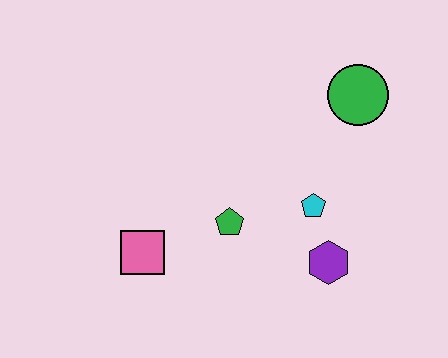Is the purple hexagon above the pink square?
No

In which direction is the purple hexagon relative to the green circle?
The purple hexagon is below the green circle.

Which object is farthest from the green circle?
The pink square is farthest from the green circle.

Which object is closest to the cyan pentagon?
The purple hexagon is closest to the cyan pentagon.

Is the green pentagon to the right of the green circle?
No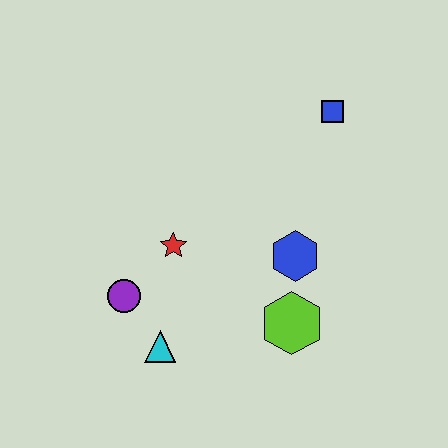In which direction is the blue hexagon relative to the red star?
The blue hexagon is to the right of the red star.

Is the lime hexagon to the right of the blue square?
No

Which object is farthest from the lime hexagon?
The blue square is farthest from the lime hexagon.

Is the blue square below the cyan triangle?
No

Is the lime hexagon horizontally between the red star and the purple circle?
No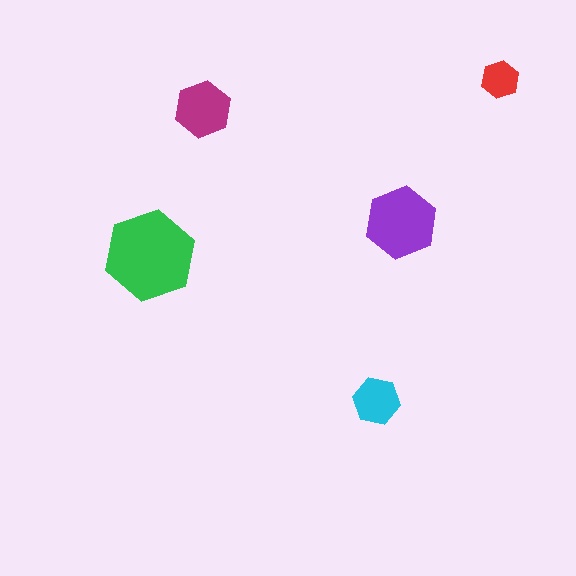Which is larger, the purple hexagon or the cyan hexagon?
The purple one.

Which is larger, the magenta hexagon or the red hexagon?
The magenta one.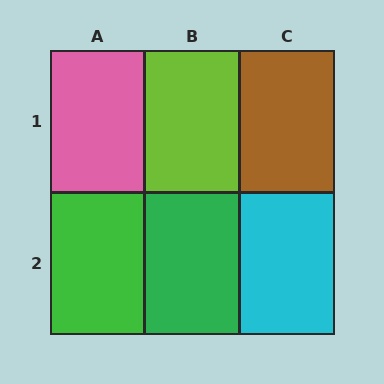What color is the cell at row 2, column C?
Cyan.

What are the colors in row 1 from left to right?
Pink, lime, brown.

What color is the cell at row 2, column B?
Green.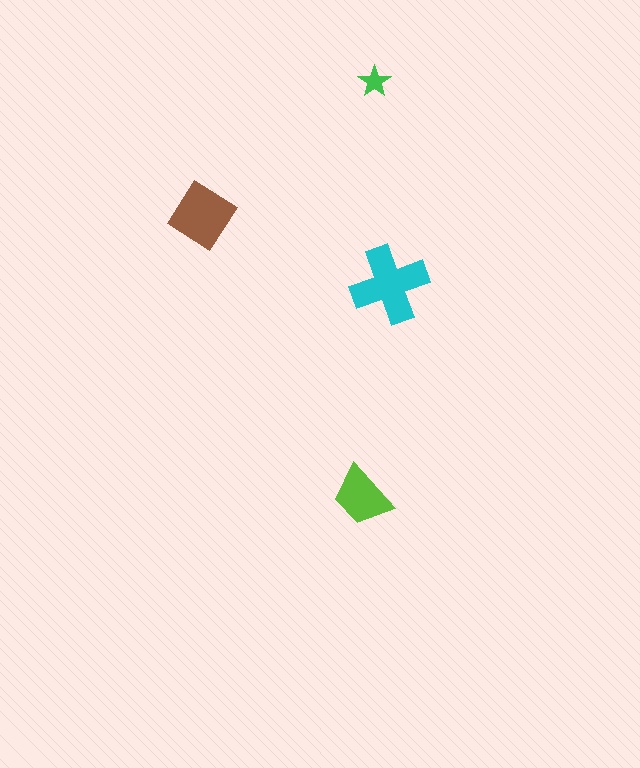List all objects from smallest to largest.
The green star, the lime trapezoid, the brown diamond, the cyan cross.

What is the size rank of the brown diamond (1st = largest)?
2nd.